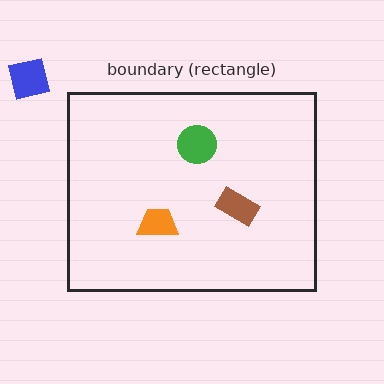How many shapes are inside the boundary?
3 inside, 1 outside.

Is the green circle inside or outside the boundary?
Inside.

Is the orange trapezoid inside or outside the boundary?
Inside.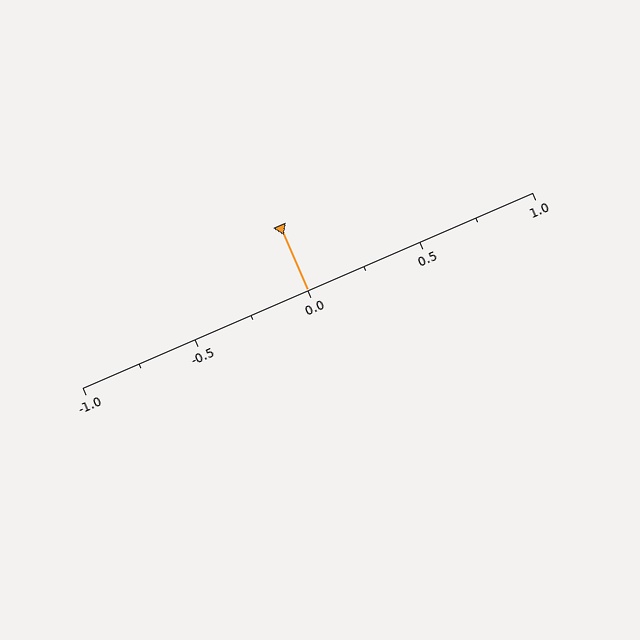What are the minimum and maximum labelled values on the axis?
The axis runs from -1.0 to 1.0.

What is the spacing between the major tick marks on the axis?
The major ticks are spaced 0.5 apart.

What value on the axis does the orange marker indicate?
The marker indicates approximately 0.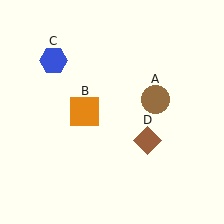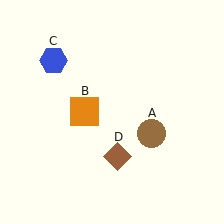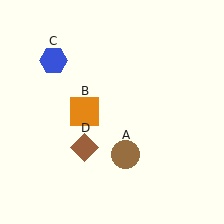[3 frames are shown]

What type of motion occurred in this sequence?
The brown circle (object A), brown diamond (object D) rotated clockwise around the center of the scene.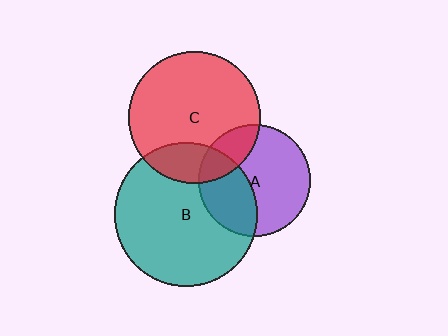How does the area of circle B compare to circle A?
Approximately 1.7 times.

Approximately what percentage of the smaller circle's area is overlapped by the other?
Approximately 20%.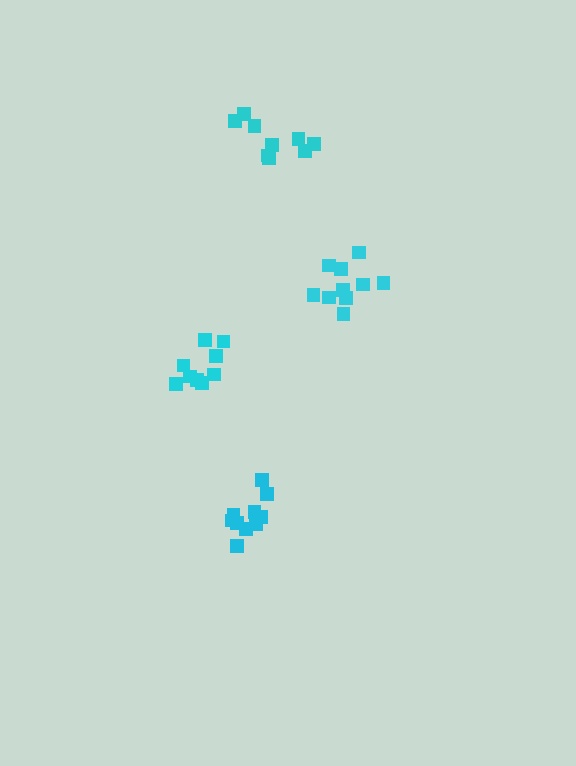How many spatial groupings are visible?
There are 4 spatial groupings.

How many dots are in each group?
Group 1: 10 dots, Group 2: 10 dots, Group 3: 9 dots, Group 4: 9 dots (38 total).